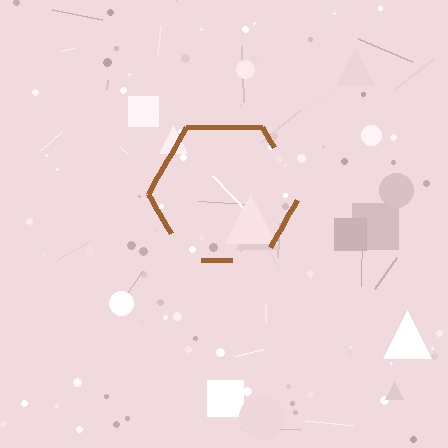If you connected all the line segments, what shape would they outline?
They would outline a hexagon.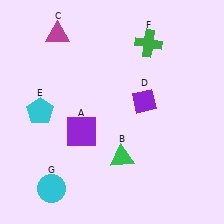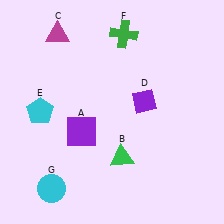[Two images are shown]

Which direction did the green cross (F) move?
The green cross (F) moved left.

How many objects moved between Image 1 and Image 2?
1 object moved between the two images.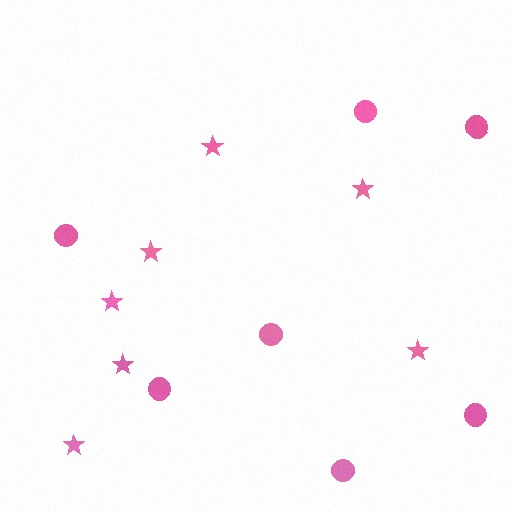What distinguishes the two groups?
There are 2 groups: one group of stars (7) and one group of circles (7).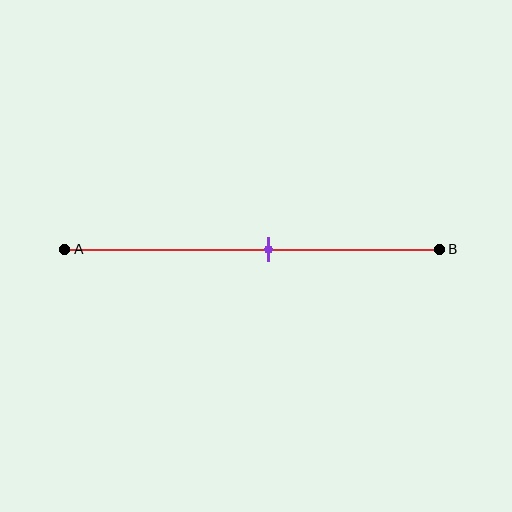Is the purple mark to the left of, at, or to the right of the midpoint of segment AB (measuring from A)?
The purple mark is to the right of the midpoint of segment AB.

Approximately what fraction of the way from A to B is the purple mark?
The purple mark is approximately 55% of the way from A to B.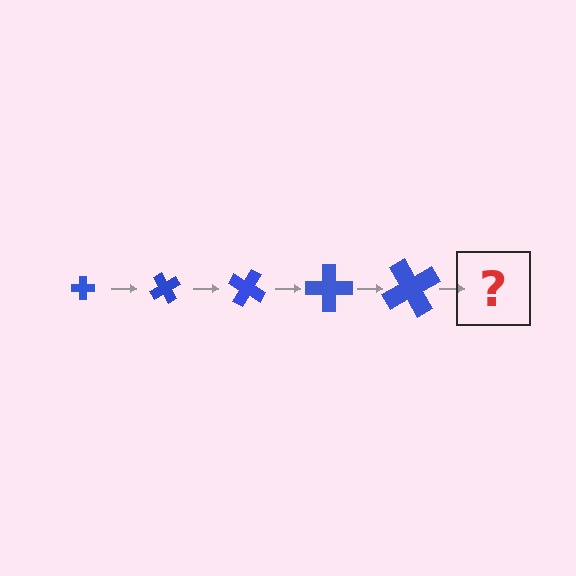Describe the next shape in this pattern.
It should be a cross, larger than the previous one and rotated 300 degrees from the start.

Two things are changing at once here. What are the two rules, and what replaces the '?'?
The two rules are that the cross grows larger each step and it rotates 60 degrees each step. The '?' should be a cross, larger than the previous one and rotated 300 degrees from the start.